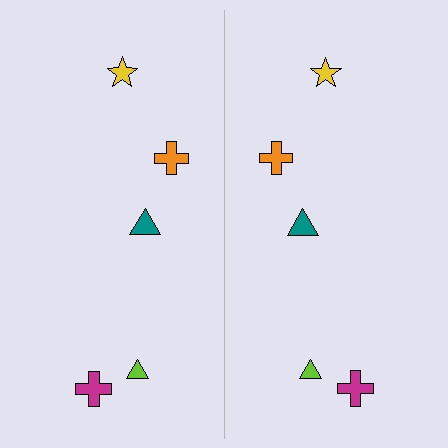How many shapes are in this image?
There are 10 shapes in this image.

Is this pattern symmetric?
Yes, this pattern has bilateral (reflection) symmetry.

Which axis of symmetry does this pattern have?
The pattern has a vertical axis of symmetry running through the center of the image.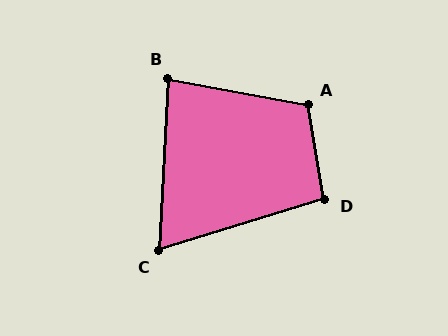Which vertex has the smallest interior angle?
C, at approximately 70 degrees.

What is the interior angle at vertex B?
Approximately 83 degrees (acute).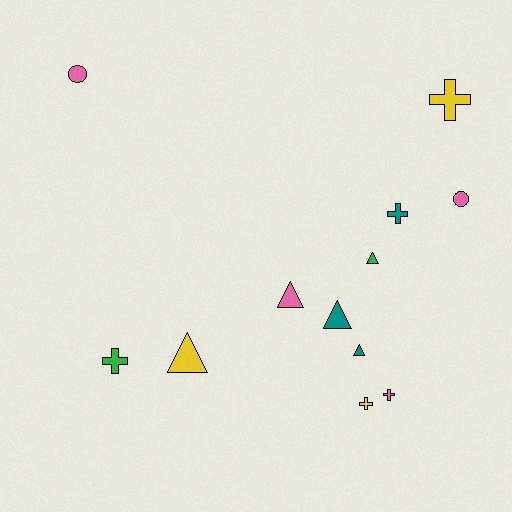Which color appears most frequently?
Pink, with 4 objects.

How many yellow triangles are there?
There is 1 yellow triangle.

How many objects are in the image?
There are 12 objects.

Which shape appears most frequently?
Cross, with 5 objects.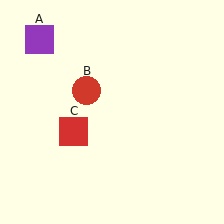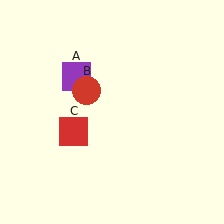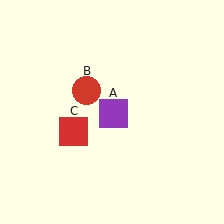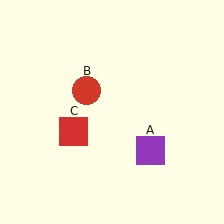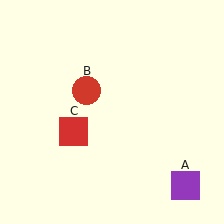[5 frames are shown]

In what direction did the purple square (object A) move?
The purple square (object A) moved down and to the right.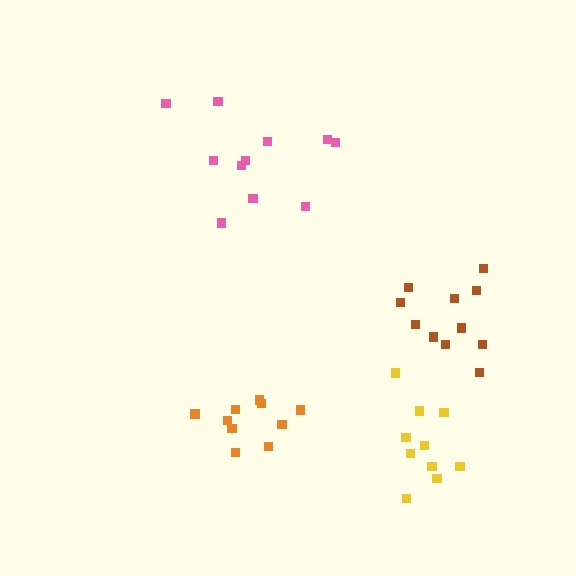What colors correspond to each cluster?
The clusters are colored: pink, yellow, brown, orange.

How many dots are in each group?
Group 1: 11 dots, Group 2: 10 dots, Group 3: 11 dots, Group 4: 10 dots (42 total).